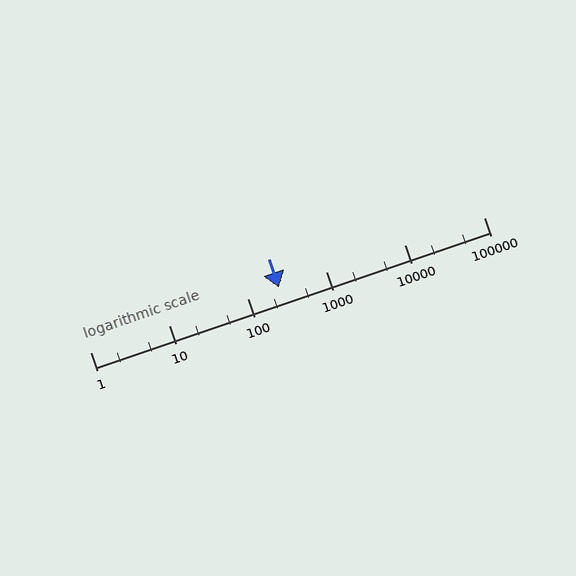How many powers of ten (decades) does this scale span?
The scale spans 5 decades, from 1 to 100000.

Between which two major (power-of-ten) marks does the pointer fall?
The pointer is between 100 and 1000.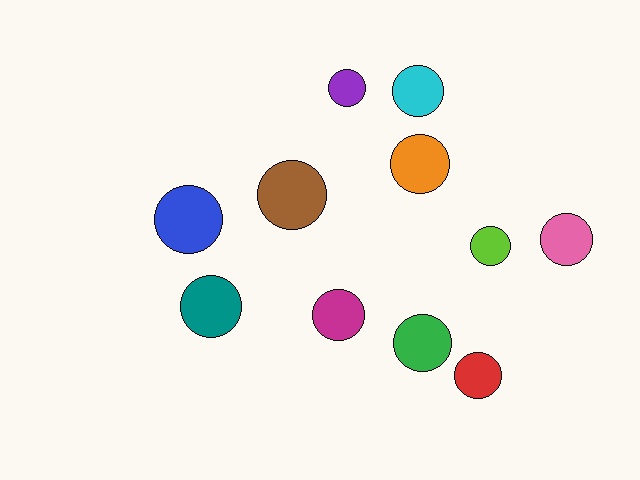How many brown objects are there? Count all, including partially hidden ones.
There is 1 brown object.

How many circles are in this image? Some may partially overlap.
There are 11 circles.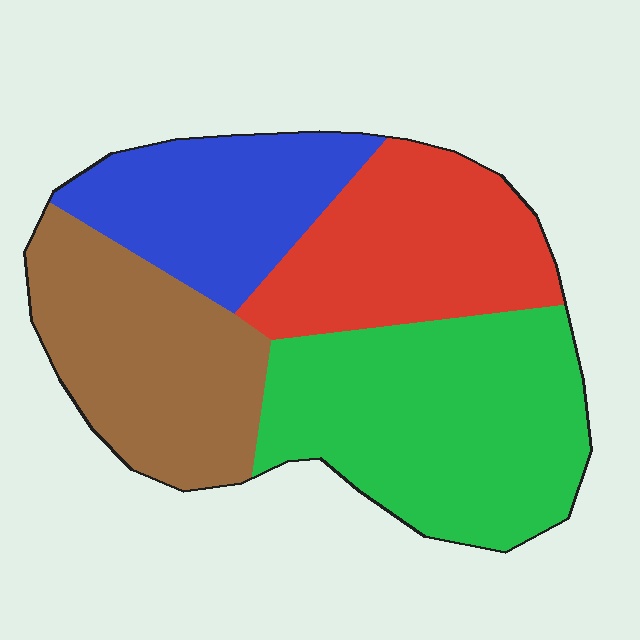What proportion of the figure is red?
Red takes up about one quarter (1/4) of the figure.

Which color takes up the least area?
Blue, at roughly 20%.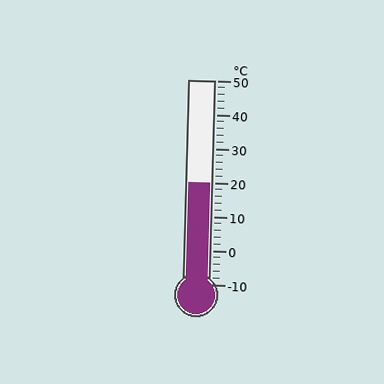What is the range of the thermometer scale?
The thermometer scale ranges from -10°C to 50°C.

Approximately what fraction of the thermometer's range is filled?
The thermometer is filled to approximately 50% of its range.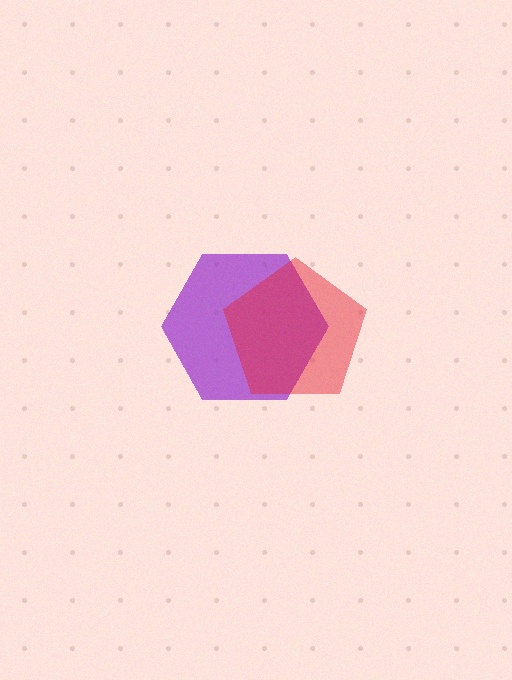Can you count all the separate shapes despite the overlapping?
Yes, there are 2 separate shapes.